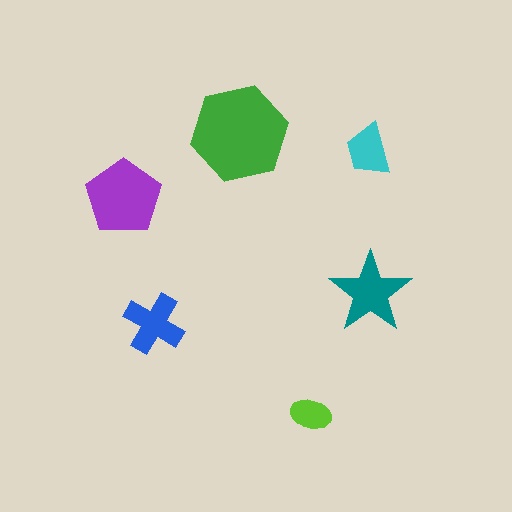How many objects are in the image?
There are 6 objects in the image.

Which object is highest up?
The green hexagon is topmost.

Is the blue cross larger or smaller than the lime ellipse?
Larger.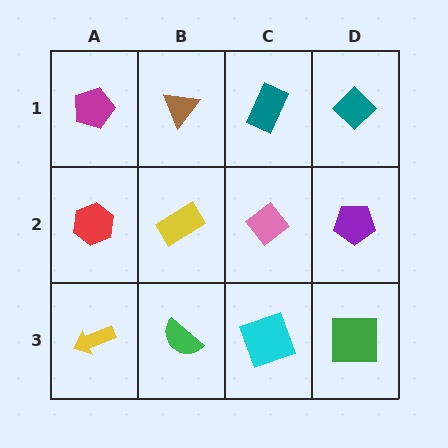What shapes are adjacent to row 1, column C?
A pink diamond (row 2, column C), a brown triangle (row 1, column B), a teal diamond (row 1, column D).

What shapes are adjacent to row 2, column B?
A brown triangle (row 1, column B), a green semicircle (row 3, column B), a red hexagon (row 2, column A), a pink diamond (row 2, column C).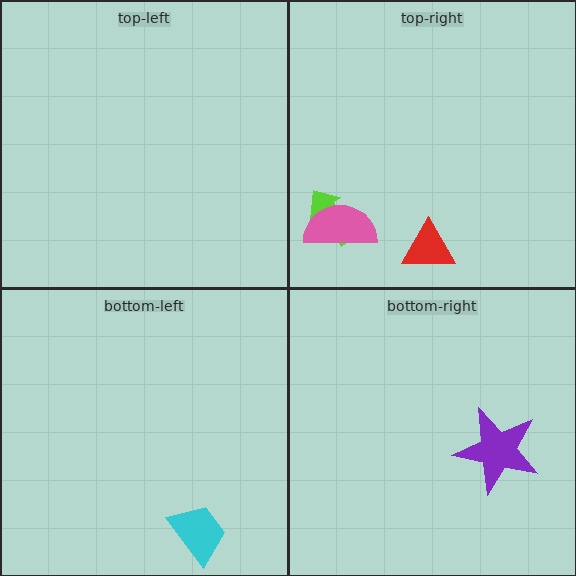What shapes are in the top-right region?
The lime arrow, the pink semicircle, the red triangle.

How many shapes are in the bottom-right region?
1.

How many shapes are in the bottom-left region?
1.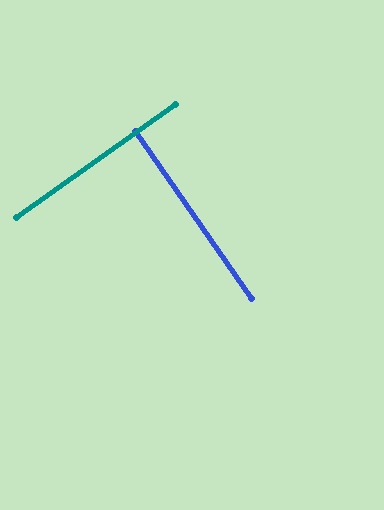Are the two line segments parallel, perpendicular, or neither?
Perpendicular — they meet at approximately 90°.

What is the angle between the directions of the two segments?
Approximately 90 degrees.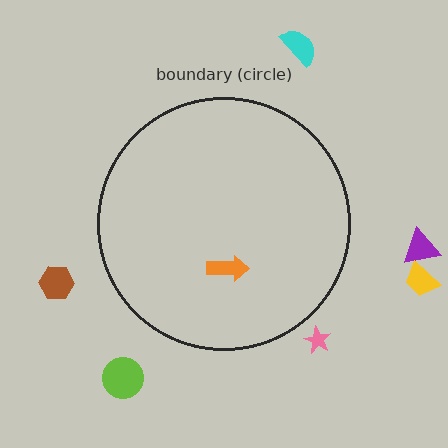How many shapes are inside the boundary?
1 inside, 6 outside.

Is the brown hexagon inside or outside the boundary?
Outside.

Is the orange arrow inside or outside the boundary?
Inside.